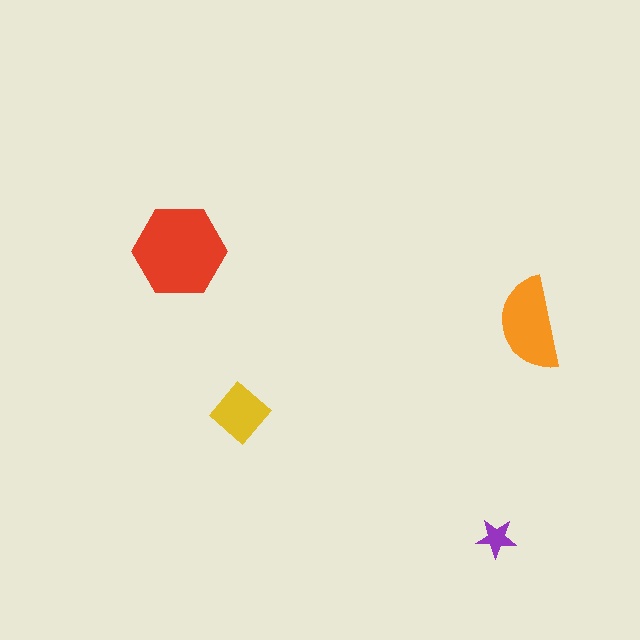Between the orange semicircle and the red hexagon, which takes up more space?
The red hexagon.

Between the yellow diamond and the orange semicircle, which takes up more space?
The orange semicircle.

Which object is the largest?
The red hexagon.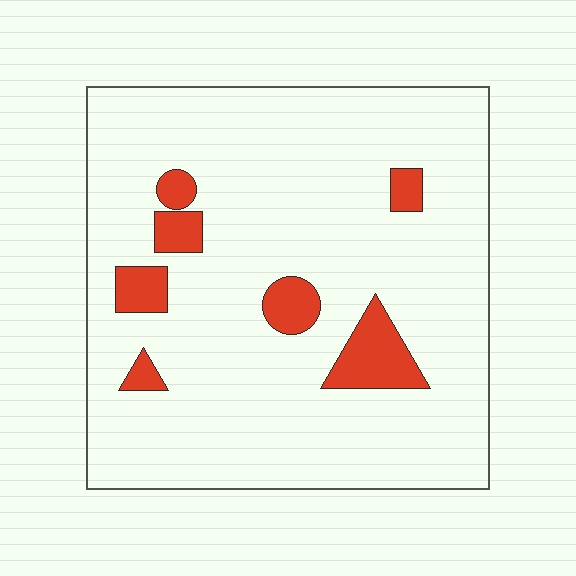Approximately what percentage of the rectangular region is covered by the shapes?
Approximately 10%.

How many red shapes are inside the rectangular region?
7.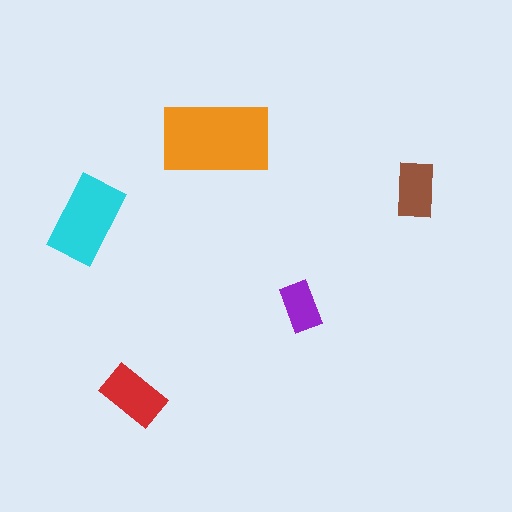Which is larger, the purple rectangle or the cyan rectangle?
The cyan one.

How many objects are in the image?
There are 5 objects in the image.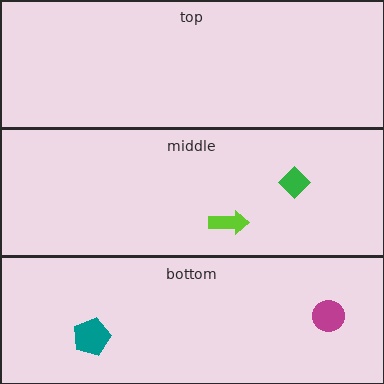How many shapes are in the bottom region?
2.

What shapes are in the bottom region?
The magenta circle, the teal pentagon.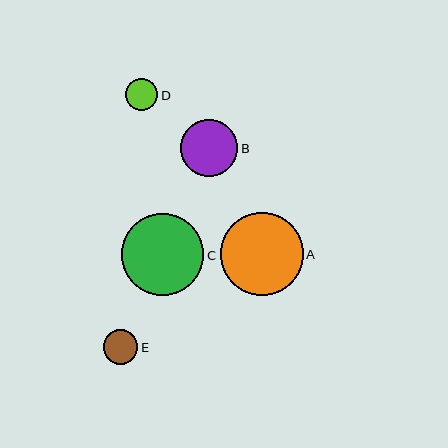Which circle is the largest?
Circle A is the largest with a size of approximately 83 pixels.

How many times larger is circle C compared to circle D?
Circle C is approximately 2.6 times the size of circle D.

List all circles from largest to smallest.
From largest to smallest: A, C, B, E, D.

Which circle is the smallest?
Circle D is the smallest with a size of approximately 32 pixels.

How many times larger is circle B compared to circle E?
Circle B is approximately 1.7 times the size of circle E.